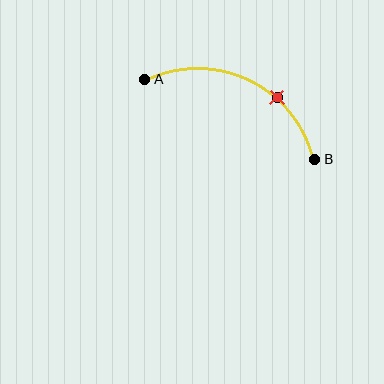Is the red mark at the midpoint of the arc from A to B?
No. The red mark lies on the arc but is closer to endpoint B. The arc midpoint would be at the point on the curve equidistant along the arc from both A and B.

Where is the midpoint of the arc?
The arc midpoint is the point on the curve farthest from the straight line joining A and B. It sits above that line.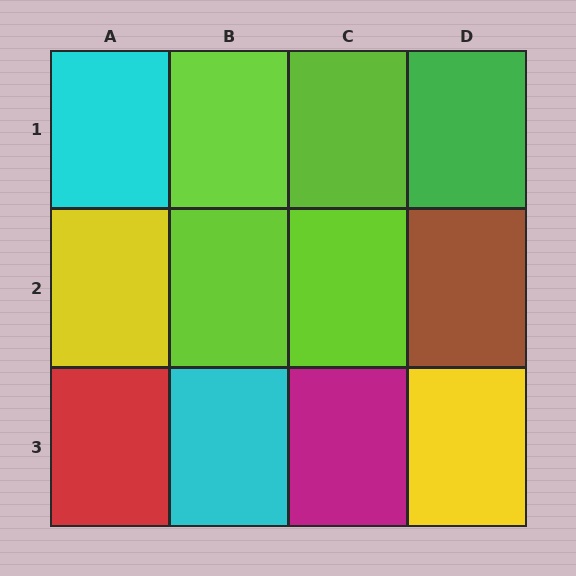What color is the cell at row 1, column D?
Green.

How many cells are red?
1 cell is red.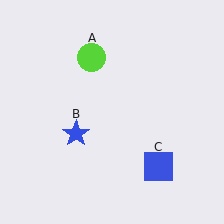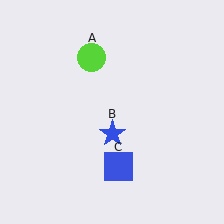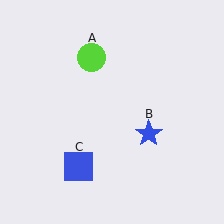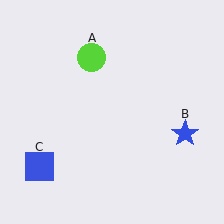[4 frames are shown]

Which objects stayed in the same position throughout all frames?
Lime circle (object A) remained stationary.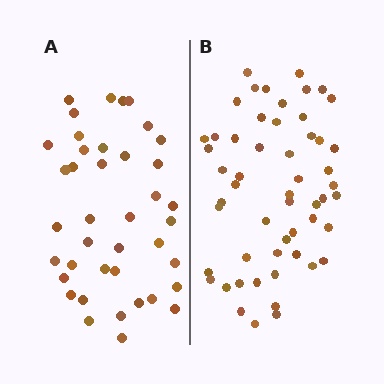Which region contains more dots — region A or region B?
Region B (the right region) has more dots.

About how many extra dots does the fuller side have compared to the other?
Region B has approximately 15 more dots than region A.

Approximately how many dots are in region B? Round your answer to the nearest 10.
About 50 dots. (The exact count is 54, which rounds to 50.)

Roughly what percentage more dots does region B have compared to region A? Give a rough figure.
About 35% more.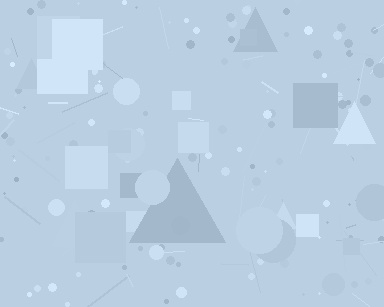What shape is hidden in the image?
A triangle is hidden in the image.